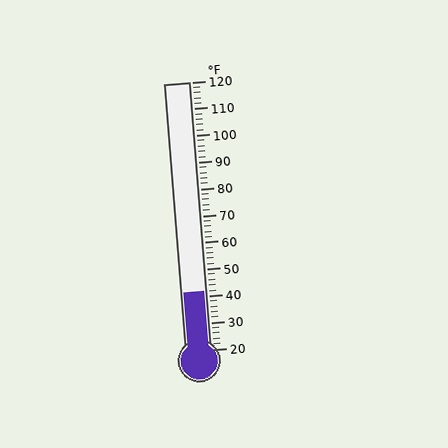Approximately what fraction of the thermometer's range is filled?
The thermometer is filled to approximately 20% of its range.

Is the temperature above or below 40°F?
The temperature is above 40°F.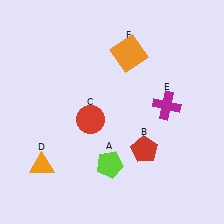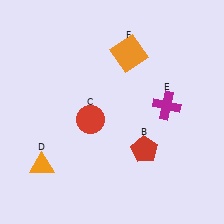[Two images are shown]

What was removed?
The lime pentagon (A) was removed in Image 2.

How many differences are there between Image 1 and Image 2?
There is 1 difference between the two images.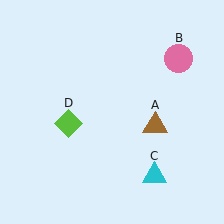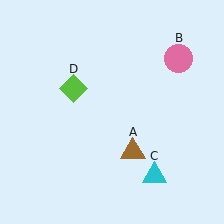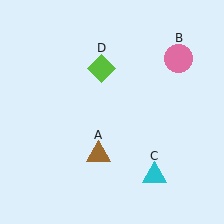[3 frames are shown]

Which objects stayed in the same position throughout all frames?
Pink circle (object B) and cyan triangle (object C) remained stationary.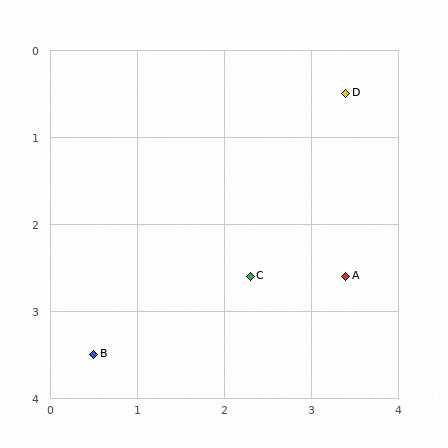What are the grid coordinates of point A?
Point A is at approximately (3.4, 2.6).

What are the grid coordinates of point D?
Point D is at approximately (3.4, 0.5).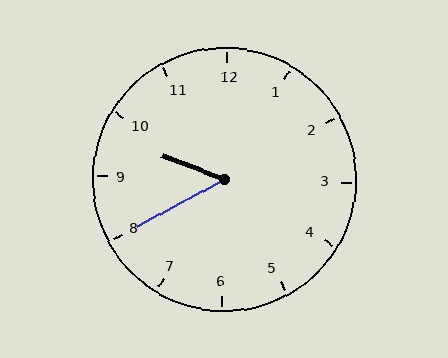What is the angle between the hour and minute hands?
Approximately 50 degrees.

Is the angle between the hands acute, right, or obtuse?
It is acute.